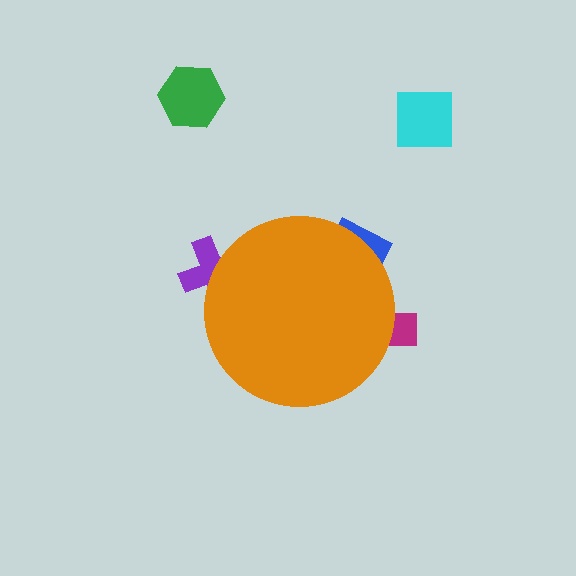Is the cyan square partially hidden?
No, the cyan square is fully visible.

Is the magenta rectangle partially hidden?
Yes, the magenta rectangle is partially hidden behind the orange circle.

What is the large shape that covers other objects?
An orange circle.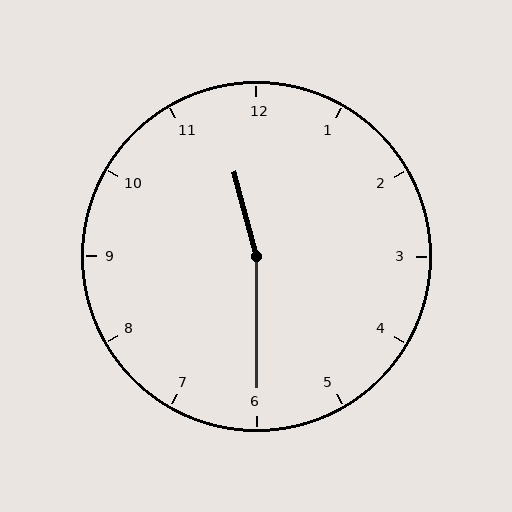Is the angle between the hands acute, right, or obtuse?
It is obtuse.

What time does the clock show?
11:30.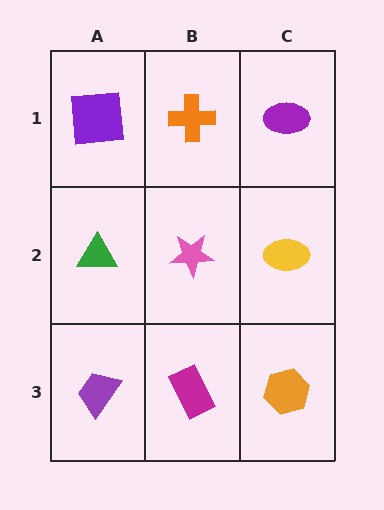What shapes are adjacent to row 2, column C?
A purple ellipse (row 1, column C), an orange hexagon (row 3, column C), a pink star (row 2, column B).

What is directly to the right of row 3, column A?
A magenta rectangle.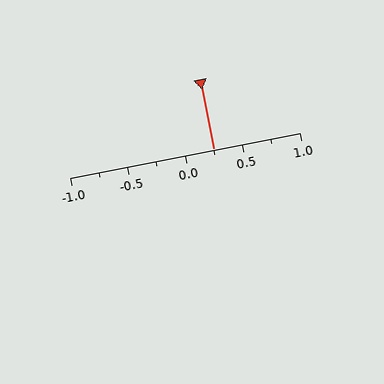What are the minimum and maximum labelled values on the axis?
The axis runs from -1.0 to 1.0.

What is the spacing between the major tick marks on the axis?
The major ticks are spaced 0.5 apart.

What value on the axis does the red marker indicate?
The marker indicates approximately 0.25.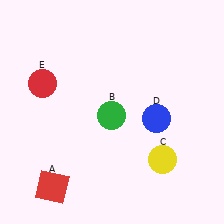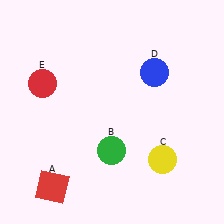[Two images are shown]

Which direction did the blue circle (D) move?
The blue circle (D) moved up.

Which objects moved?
The objects that moved are: the green circle (B), the blue circle (D).